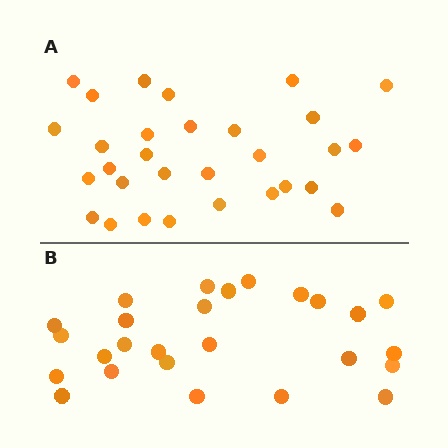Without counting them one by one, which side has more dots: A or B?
Region A (the top region) has more dots.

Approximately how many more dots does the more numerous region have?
Region A has about 4 more dots than region B.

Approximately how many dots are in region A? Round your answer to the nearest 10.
About 30 dots.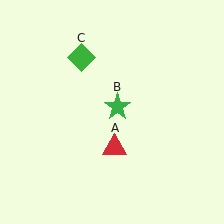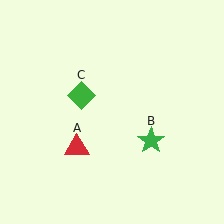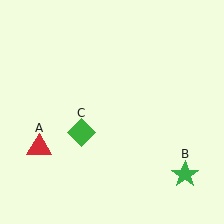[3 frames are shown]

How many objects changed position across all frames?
3 objects changed position: red triangle (object A), green star (object B), green diamond (object C).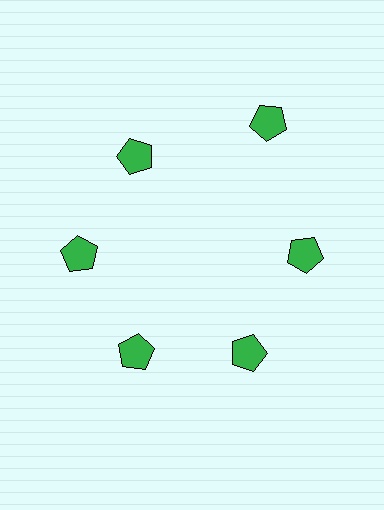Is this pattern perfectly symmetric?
No. The 6 green pentagons are arranged in a ring, but one element near the 1 o'clock position is pushed outward from the center, breaking the 6-fold rotational symmetry.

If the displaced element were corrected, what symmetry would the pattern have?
It would have 6-fold rotational symmetry — the pattern would map onto itself every 60 degrees.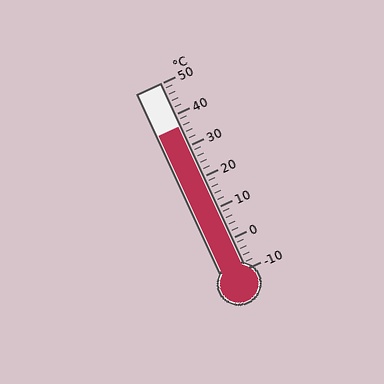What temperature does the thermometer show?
The thermometer shows approximately 36°C.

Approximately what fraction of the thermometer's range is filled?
The thermometer is filled to approximately 75% of its range.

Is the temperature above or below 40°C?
The temperature is below 40°C.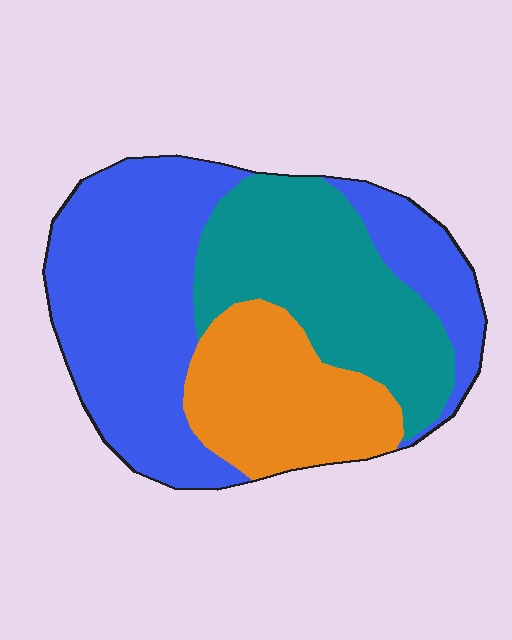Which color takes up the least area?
Orange, at roughly 25%.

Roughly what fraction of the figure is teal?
Teal covers 30% of the figure.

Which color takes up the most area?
Blue, at roughly 50%.